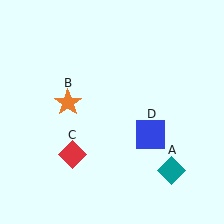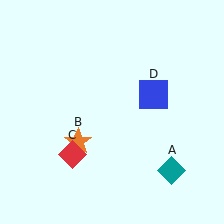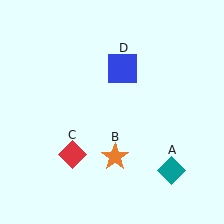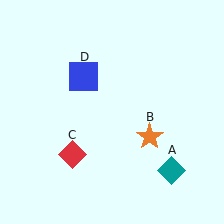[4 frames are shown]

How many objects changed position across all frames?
2 objects changed position: orange star (object B), blue square (object D).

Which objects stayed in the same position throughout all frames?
Teal diamond (object A) and red diamond (object C) remained stationary.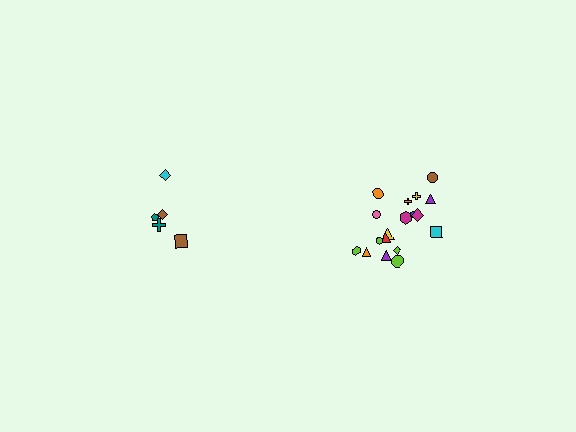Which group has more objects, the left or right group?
The right group.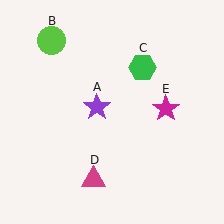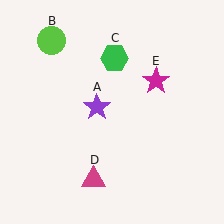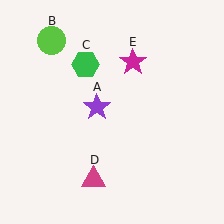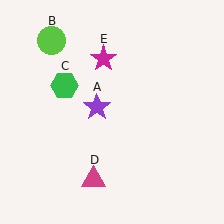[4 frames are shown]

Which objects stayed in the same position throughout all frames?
Purple star (object A) and lime circle (object B) and magenta triangle (object D) remained stationary.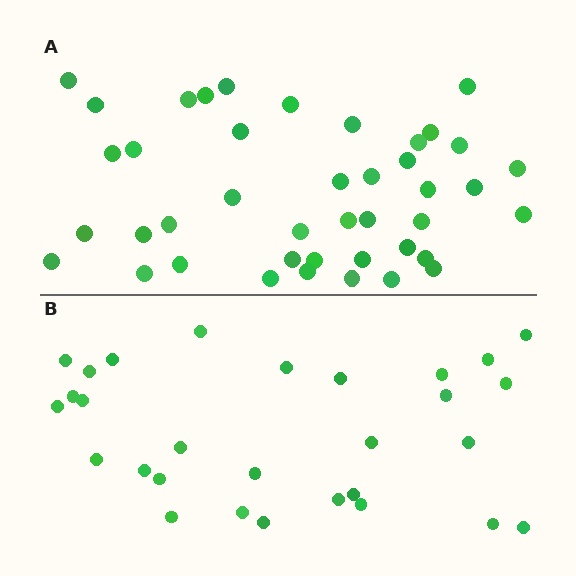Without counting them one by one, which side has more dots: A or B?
Region A (the top region) has more dots.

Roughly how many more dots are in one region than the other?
Region A has approximately 15 more dots than region B.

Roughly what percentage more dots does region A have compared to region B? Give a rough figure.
About 45% more.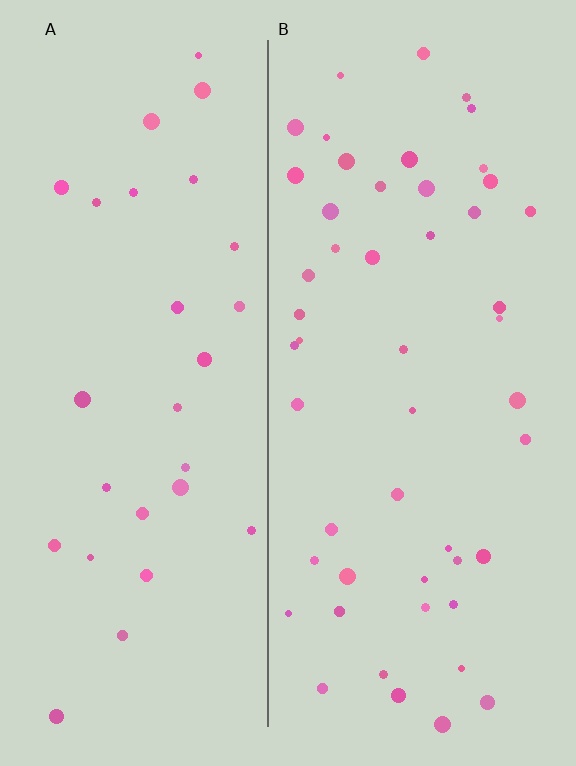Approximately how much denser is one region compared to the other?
Approximately 1.8× — region B over region A.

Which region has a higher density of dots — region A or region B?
B (the right).